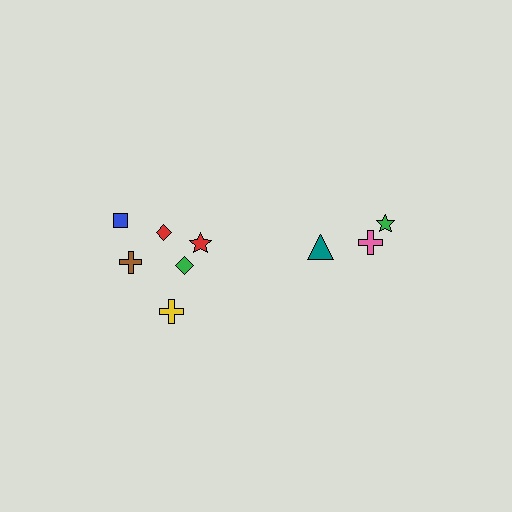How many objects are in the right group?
There are 3 objects.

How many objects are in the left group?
There are 6 objects.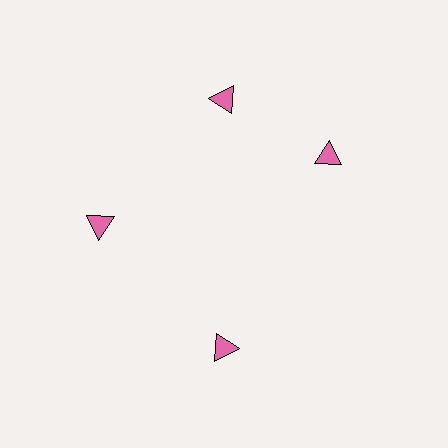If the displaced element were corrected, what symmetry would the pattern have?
It would have 4-fold rotational symmetry — the pattern would map onto itself every 90 degrees.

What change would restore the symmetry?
The symmetry would be restored by rotating it back into even spacing with its neighbors so that all 4 triangles sit at equal angles and equal distance from the center.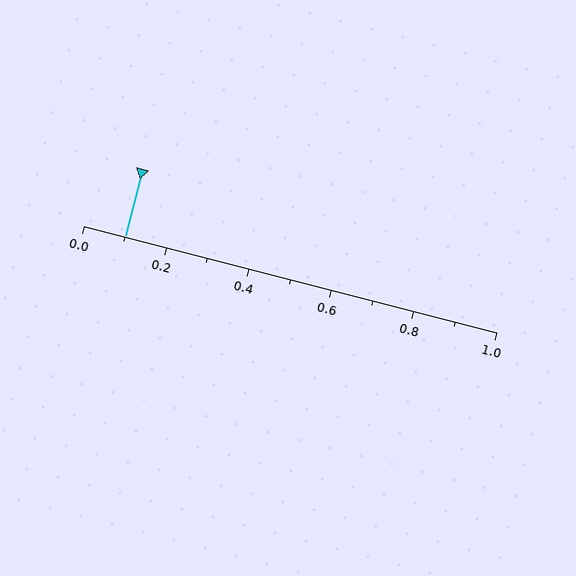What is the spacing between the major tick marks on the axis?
The major ticks are spaced 0.2 apart.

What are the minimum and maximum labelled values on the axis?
The axis runs from 0.0 to 1.0.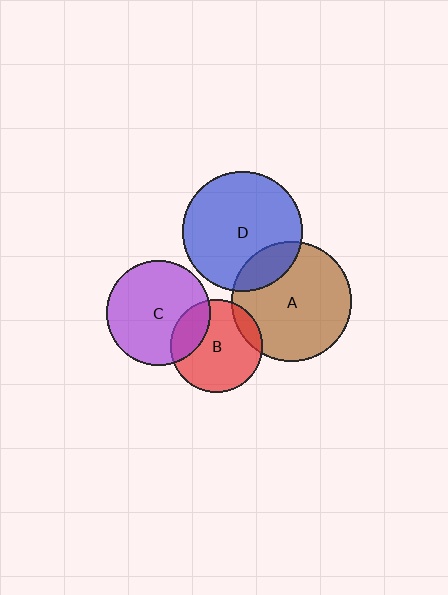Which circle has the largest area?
Circle D (blue).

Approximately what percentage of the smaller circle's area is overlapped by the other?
Approximately 10%.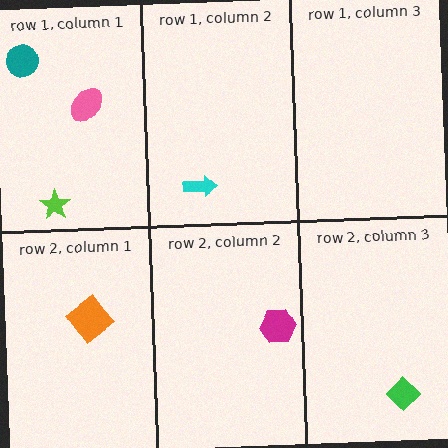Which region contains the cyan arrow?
The row 1, column 2 region.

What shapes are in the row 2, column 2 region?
The magenta hexagon.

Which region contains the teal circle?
The row 1, column 1 region.